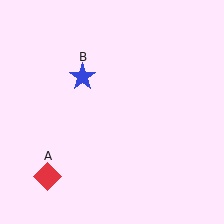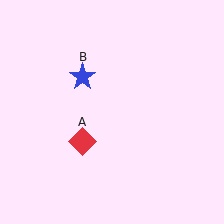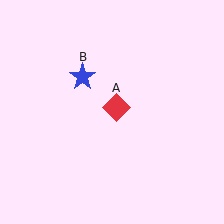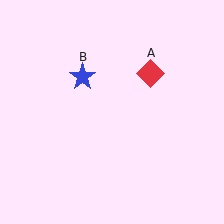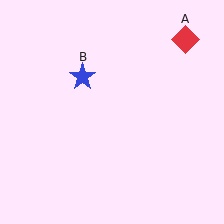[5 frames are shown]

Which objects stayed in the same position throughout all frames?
Blue star (object B) remained stationary.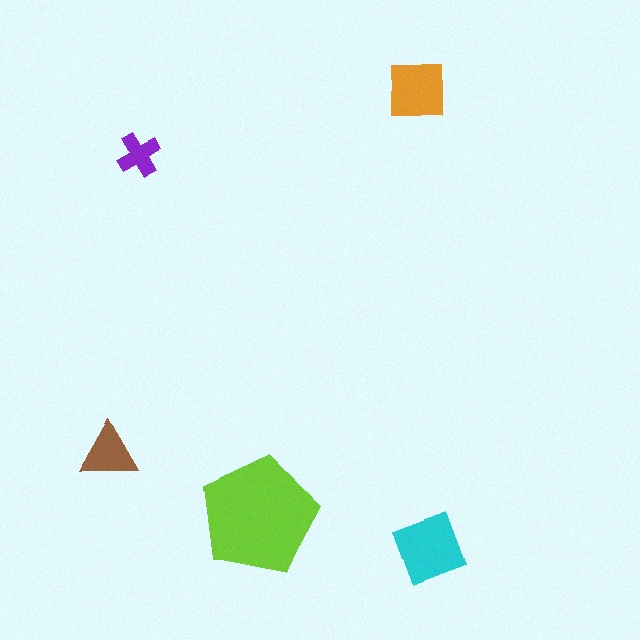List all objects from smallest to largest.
The purple cross, the brown triangle, the orange square, the cyan diamond, the lime pentagon.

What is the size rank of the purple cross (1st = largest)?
5th.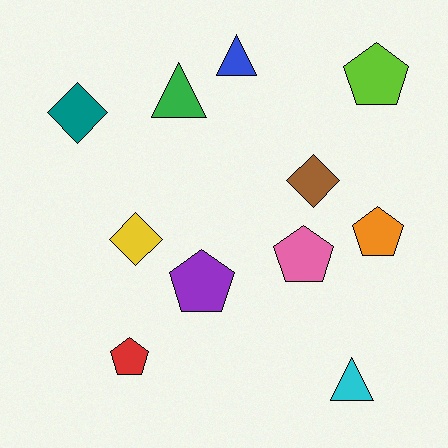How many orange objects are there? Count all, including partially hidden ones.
There is 1 orange object.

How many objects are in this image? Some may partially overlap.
There are 11 objects.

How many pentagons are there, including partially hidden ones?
There are 5 pentagons.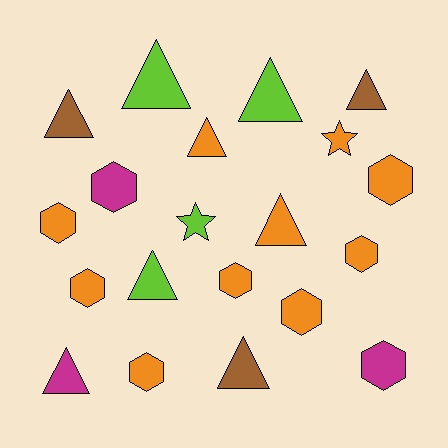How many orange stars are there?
There is 1 orange star.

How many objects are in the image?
There are 20 objects.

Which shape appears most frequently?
Hexagon, with 9 objects.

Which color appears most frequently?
Orange, with 10 objects.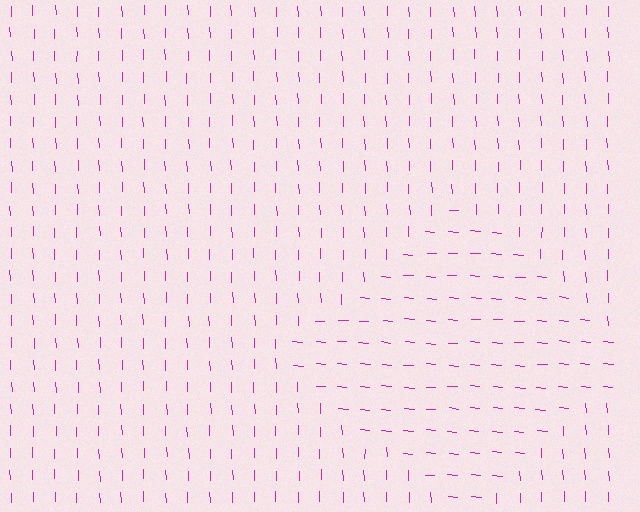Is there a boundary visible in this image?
Yes, there is a texture boundary formed by a change in line orientation.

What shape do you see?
I see a diamond.